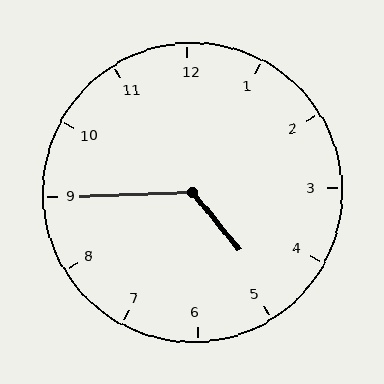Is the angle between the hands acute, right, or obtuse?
It is obtuse.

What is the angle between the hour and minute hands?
Approximately 128 degrees.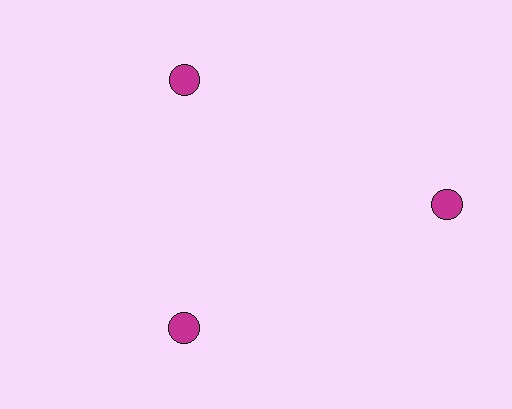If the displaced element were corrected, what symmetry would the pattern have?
It would have 3-fold rotational symmetry — the pattern would map onto itself every 120 degrees.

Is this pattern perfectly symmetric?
No. The 3 magenta circles are arranged in a ring, but one element near the 3 o'clock position is pushed outward from the center, breaking the 3-fold rotational symmetry.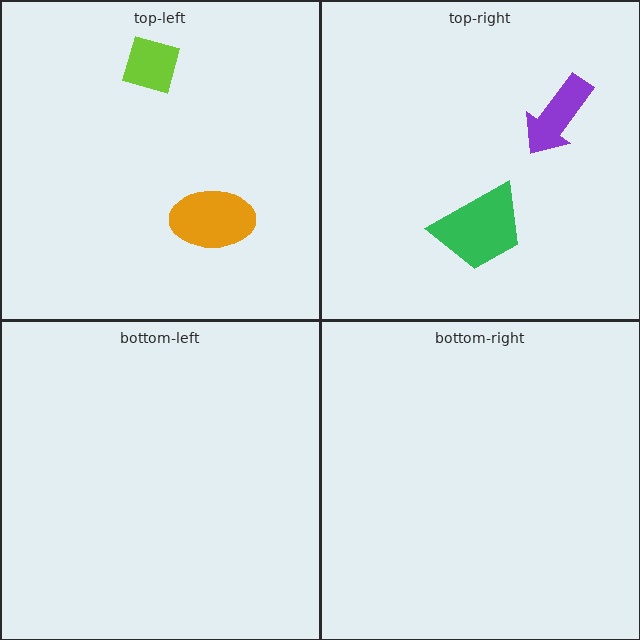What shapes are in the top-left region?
The lime diamond, the orange ellipse.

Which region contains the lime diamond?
The top-left region.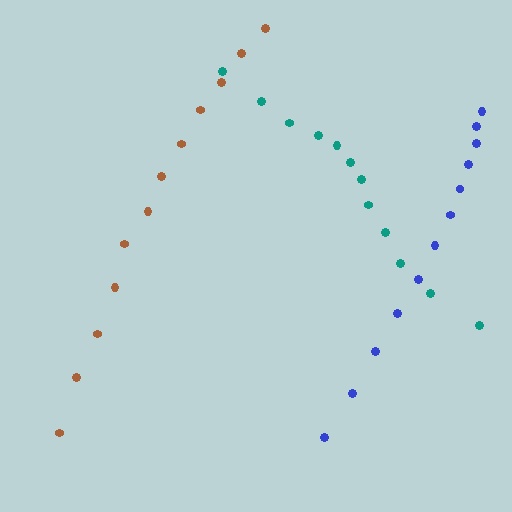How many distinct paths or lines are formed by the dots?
There are 3 distinct paths.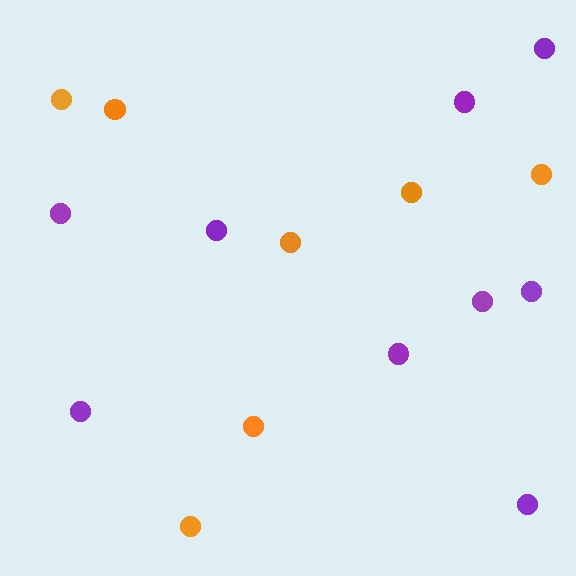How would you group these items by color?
There are 2 groups: one group of orange circles (7) and one group of purple circles (9).